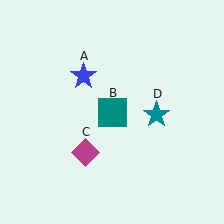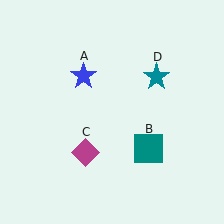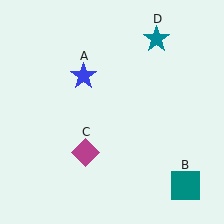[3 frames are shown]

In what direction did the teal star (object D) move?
The teal star (object D) moved up.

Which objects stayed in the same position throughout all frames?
Blue star (object A) and magenta diamond (object C) remained stationary.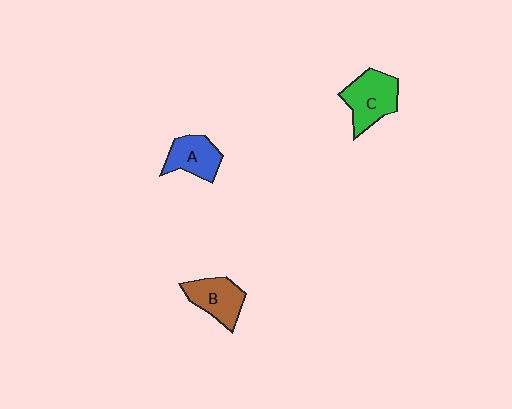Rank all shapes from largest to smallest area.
From largest to smallest: C (green), B (brown), A (blue).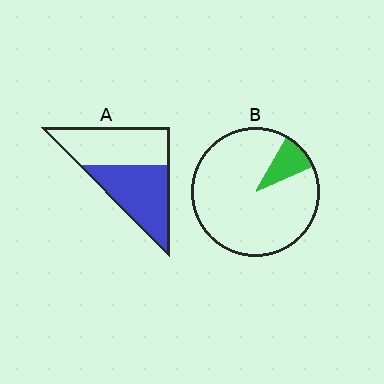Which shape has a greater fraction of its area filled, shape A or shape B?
Shape A.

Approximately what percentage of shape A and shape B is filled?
A is approximately 50% and B is approximately 10%.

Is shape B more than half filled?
No.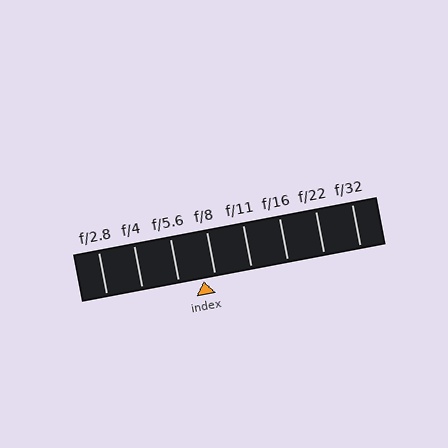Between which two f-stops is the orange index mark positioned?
The index mark is between f/5.6 and f/8.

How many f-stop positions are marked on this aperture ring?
There are 8 f-stop positions marked.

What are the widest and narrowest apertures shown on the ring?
The widest aperture shown is f/2.8 and the narrowest is f/32.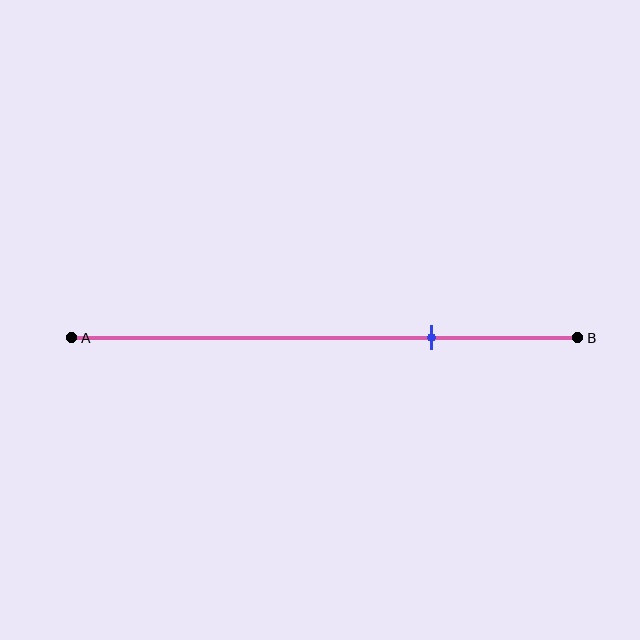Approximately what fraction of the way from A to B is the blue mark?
The blue mark is approximately 70% of the way from A to B.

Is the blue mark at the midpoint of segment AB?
No, the mark is at about 70% from A, not at the 50% midpoint.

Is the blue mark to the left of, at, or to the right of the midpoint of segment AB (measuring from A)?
The blue mark is to the right of the midpoint of segment AB.